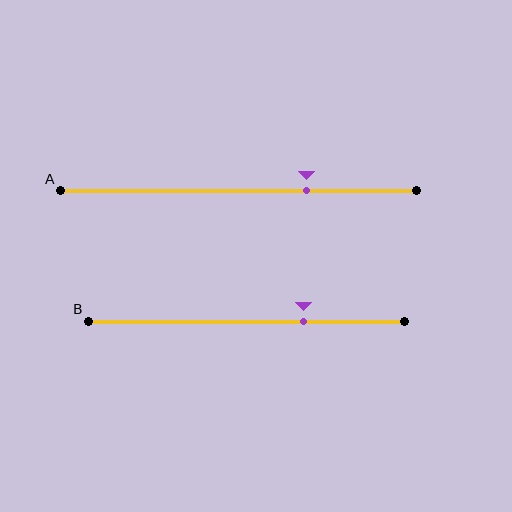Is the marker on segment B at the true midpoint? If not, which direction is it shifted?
No, the marker on segment B is shifted to the right by about 18% of the segment length.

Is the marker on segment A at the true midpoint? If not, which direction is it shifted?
No, the marker on segment A is shifted to the right by about 19% of the segment length.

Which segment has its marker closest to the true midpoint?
Segment B has its marker closest to the true midpoint.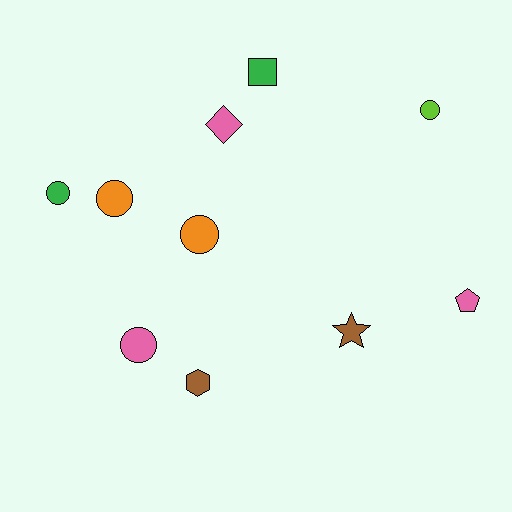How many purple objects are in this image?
There are no purple objects.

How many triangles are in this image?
There are no triangles.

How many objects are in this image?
There are 10 objects.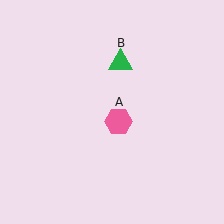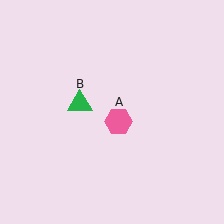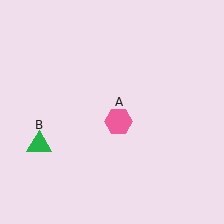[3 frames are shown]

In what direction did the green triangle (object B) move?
The green triangle (object B) moved down and to the left.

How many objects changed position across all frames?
1 object changed position: green triangle (object B).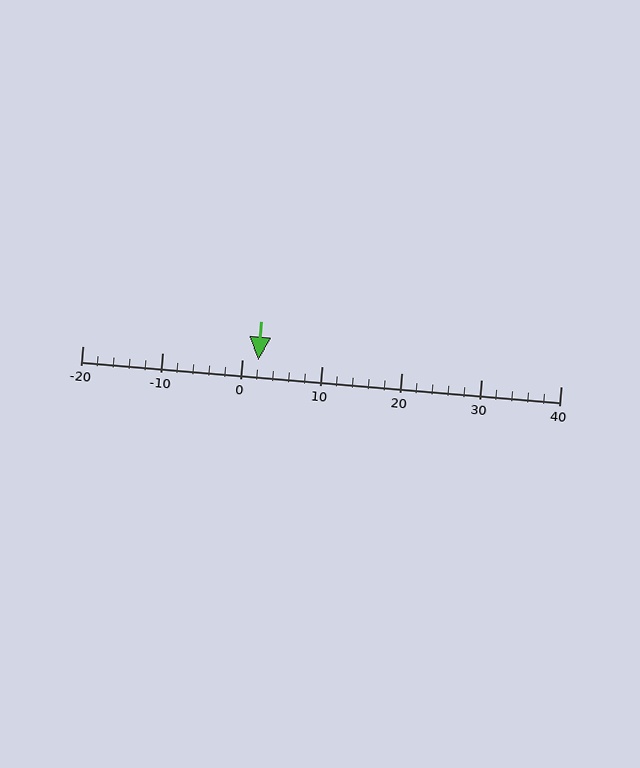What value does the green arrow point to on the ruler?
The green arrow points to approximately 2.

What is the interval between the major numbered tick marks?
The major tick marks are spaced 10 units apart.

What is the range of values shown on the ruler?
The ruler shows values from -20 to 40.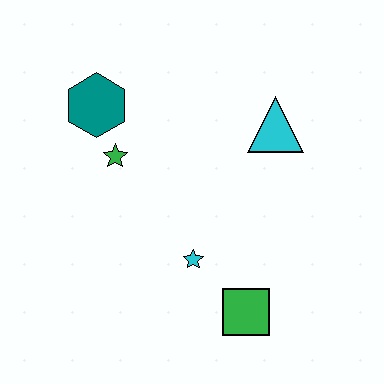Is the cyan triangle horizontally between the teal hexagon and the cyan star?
No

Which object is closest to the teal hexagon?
The green star is closest to the teal hexagon.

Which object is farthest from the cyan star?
The teal hexagon is farthest from the cyan star.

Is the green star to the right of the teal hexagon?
Yes